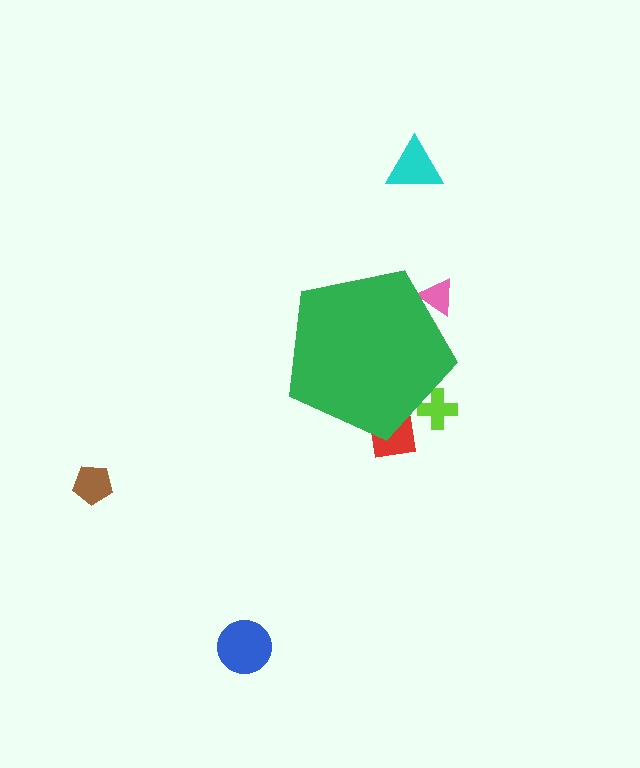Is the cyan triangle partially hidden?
No, the cyan triangle is fully visible.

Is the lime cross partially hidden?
Yes, the lime cross is partially hidden behind the green pentagon.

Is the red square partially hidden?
Yes, the red square is partially hidden behind the green pentagon.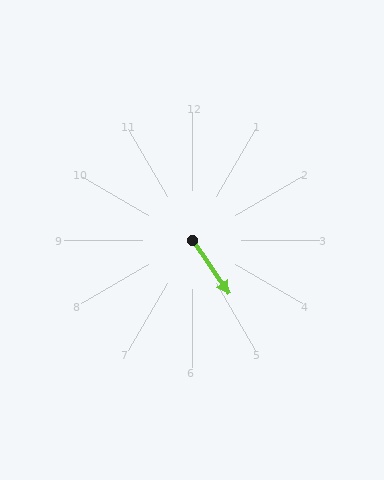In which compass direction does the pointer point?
Southeast.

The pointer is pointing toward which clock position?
Roughly 5 o'clock.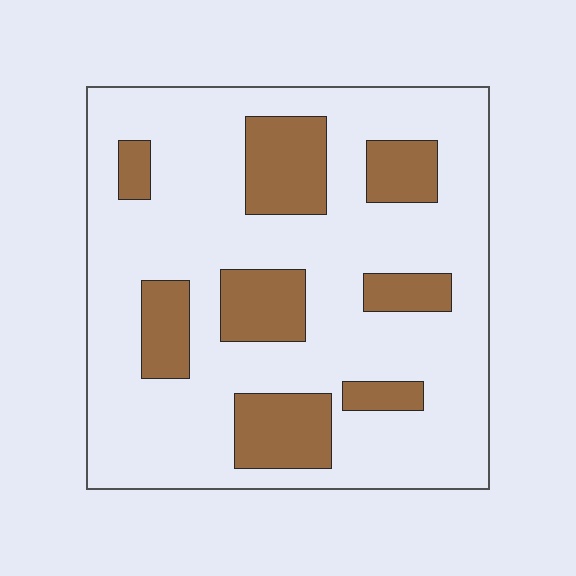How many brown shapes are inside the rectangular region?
8.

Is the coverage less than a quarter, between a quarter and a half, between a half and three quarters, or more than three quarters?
Less than a quarter.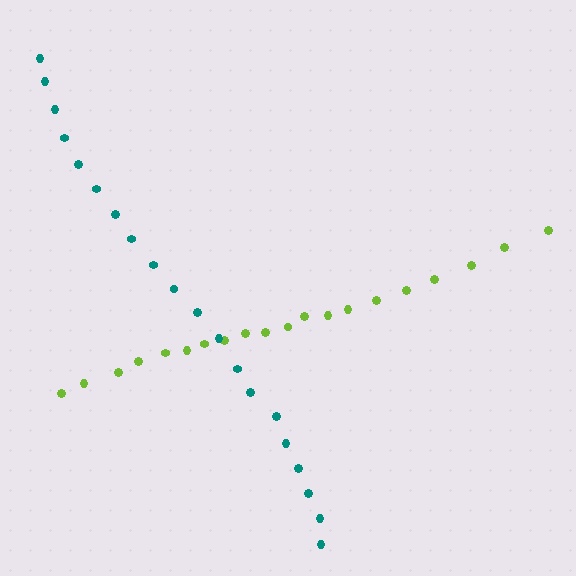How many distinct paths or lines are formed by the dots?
There are 2 distinct paths.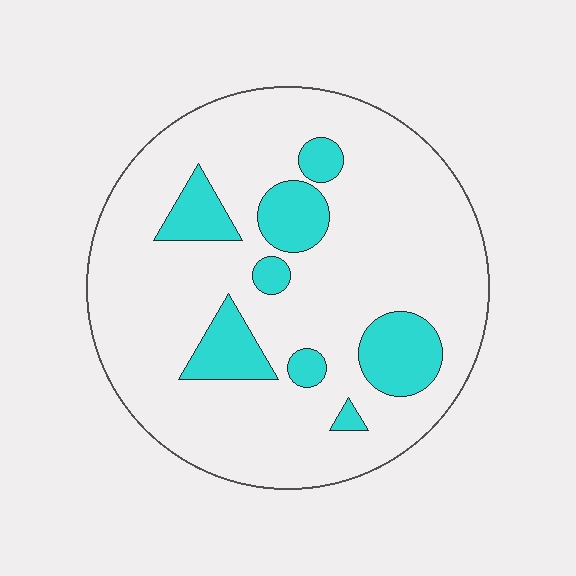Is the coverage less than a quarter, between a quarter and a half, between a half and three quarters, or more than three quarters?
Less than a quarter.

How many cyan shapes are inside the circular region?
8.